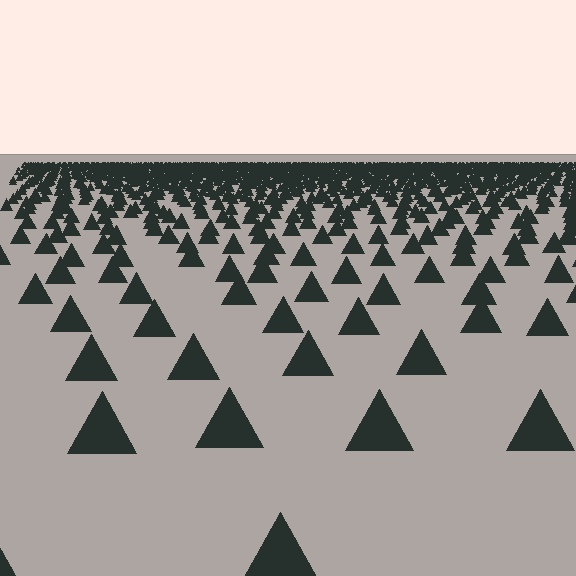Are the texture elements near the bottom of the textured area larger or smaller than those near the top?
Larger. Near the bottom, elements are closer to the viewer and appear at a bigger on-screen size.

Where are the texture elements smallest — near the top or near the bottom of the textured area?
Near the top.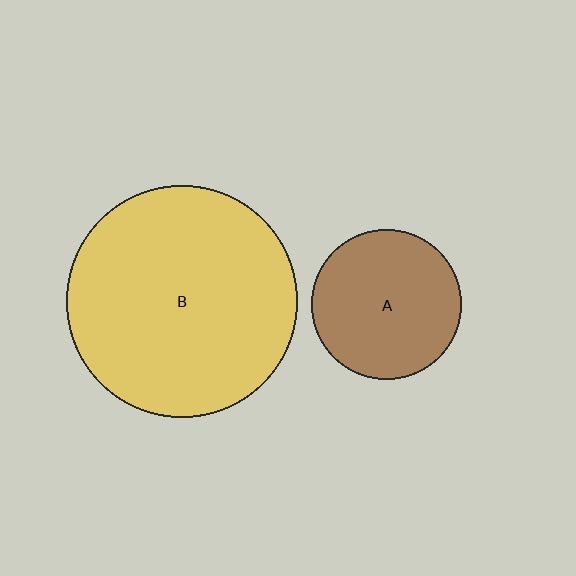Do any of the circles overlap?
No, none of the circles overlap.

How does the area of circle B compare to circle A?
Approximately 2.4 times.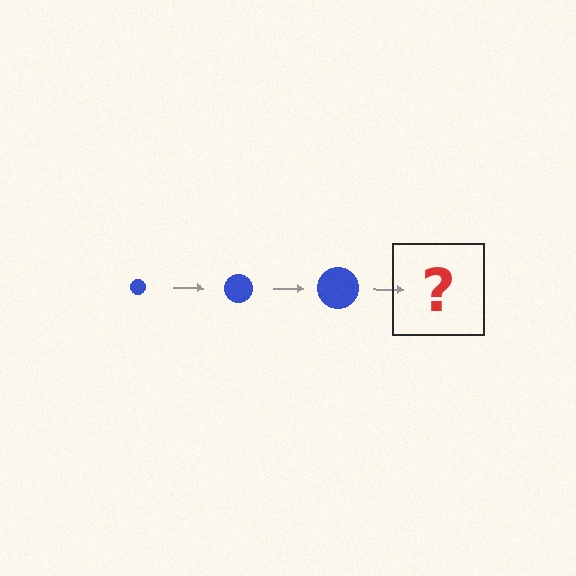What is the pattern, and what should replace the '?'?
The pattern is that the circle gets progressively larger each step. The '?' should be a blue circle, larger than the previous one.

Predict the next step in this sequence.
The next step is a blue circle, larger than the previous one.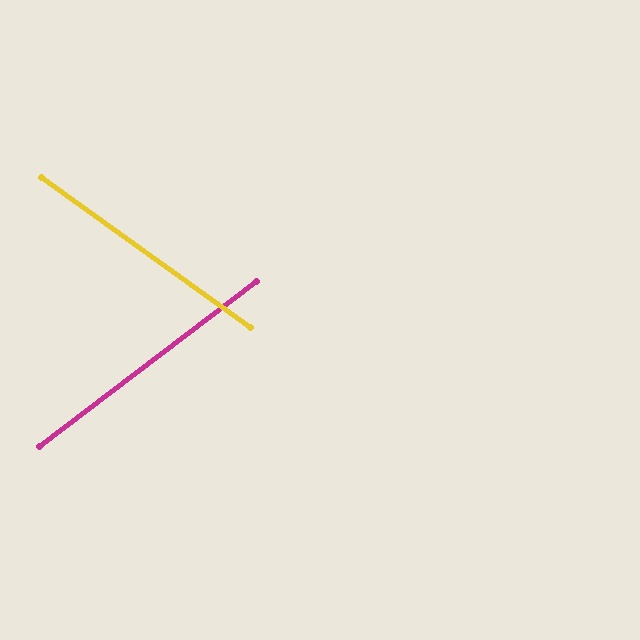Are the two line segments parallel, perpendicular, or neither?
Neither parallel nor perpendicular — they differ by about 73°.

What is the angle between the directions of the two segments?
Approximately 73 degrees.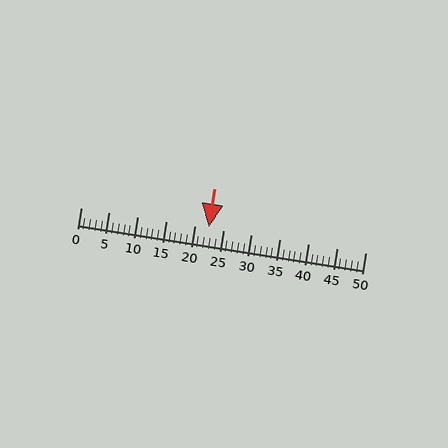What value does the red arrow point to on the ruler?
The red arrow points to approximately 22.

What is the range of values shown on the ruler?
The ruler shows values from 0 to 50.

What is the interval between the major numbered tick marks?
The major tick marks are spaced 5 units apart.